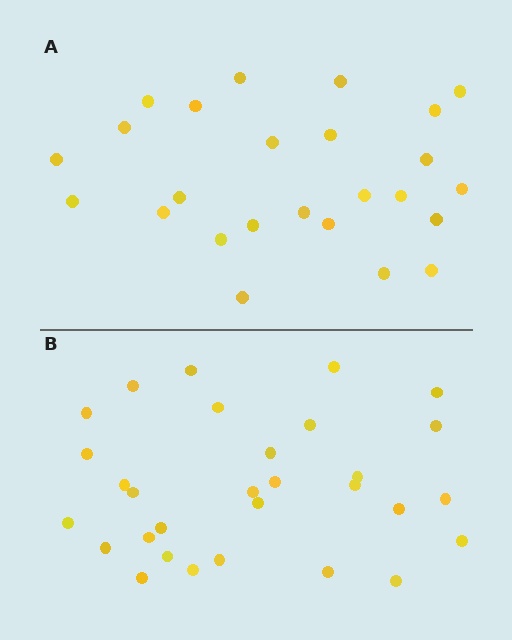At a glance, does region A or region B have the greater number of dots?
Region B (the bottom region) has more dots.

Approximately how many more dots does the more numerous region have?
Region B has about 5 more dots than region A.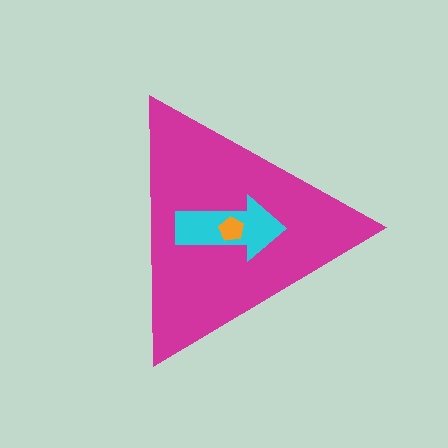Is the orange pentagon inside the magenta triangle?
Yes.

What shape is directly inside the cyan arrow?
The orange pentagon.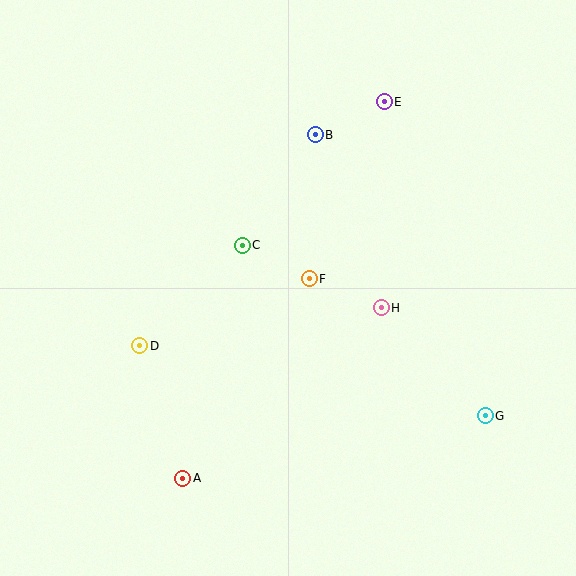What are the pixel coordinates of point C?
Point C is at (242, 245).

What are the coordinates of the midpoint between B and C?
The midpoint between B and C is at (279, 190).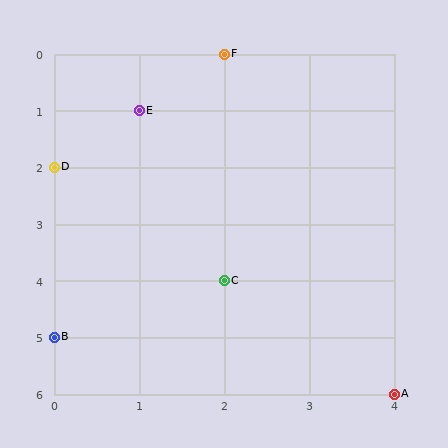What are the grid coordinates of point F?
Point F is at grid coordinates (2, 0).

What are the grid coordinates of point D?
Point D is at grid coordinates (0, 2).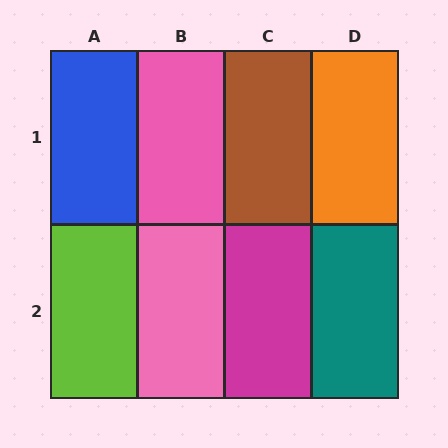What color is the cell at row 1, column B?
Pink.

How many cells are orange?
1 cell is orange.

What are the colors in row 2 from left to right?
Lime, pink, magenta, teal.